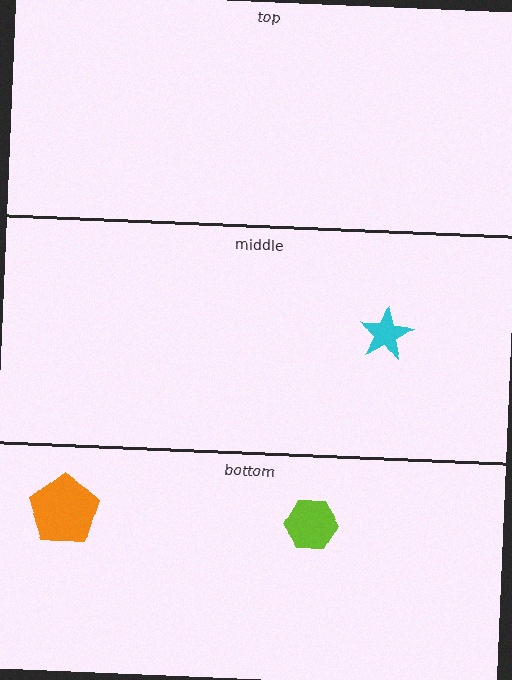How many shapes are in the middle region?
1.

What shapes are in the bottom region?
The orange pentagon, the lime hexagon.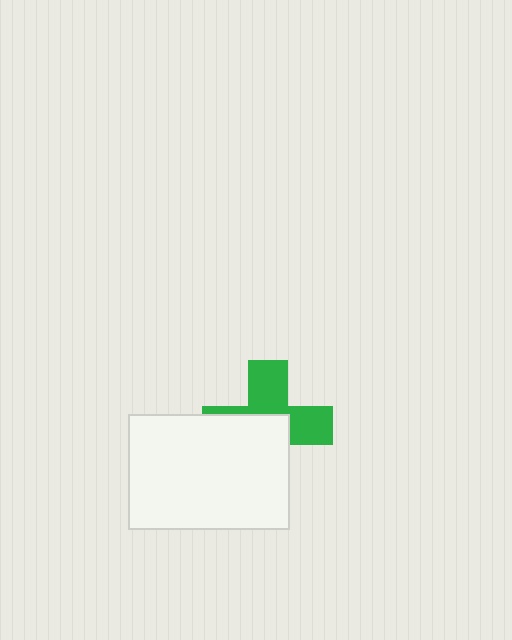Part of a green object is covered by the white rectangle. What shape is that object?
It is a cross.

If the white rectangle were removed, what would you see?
You would see the complete green cross.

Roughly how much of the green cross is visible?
About half of it is visible (roughly 48%).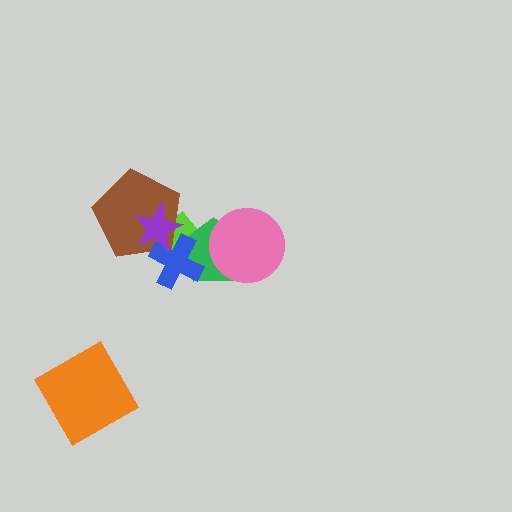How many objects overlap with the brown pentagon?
3 objects overlap with the brown pentagon.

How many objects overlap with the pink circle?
1 object overlaps with the pink circle.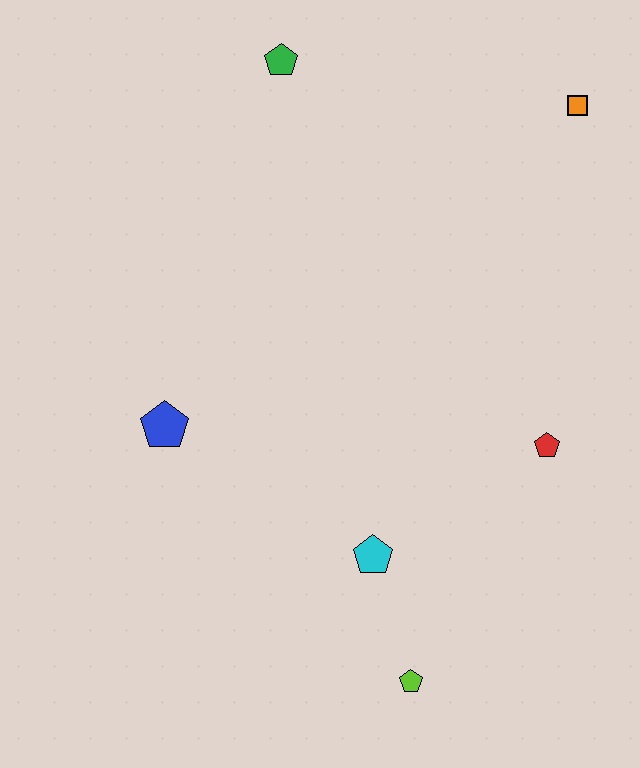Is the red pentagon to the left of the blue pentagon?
No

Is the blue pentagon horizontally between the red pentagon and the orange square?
No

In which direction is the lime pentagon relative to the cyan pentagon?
The lime pentagon is below the cyan pentagon.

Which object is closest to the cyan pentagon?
The lime pentagon is closest to the cyan pentagon.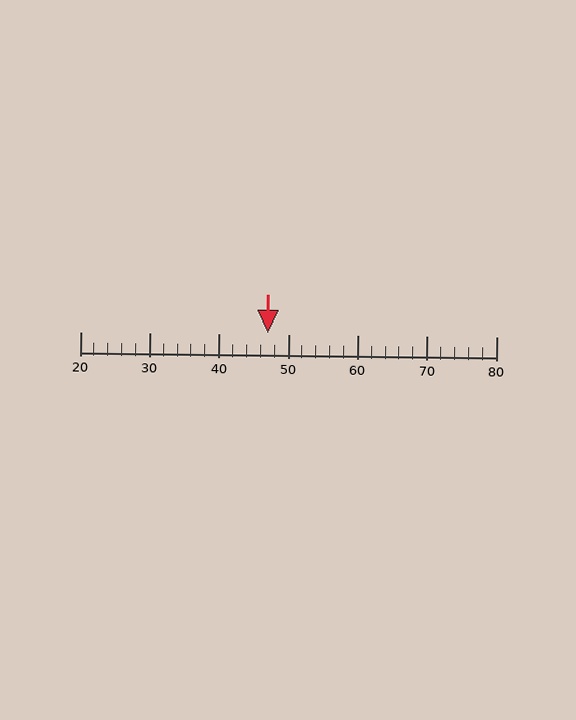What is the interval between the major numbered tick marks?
The major tick marks are spaced 10 units apart.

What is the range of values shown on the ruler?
The ruler shows values from 20 to 80.